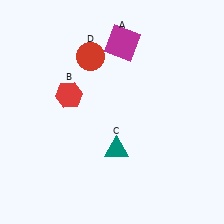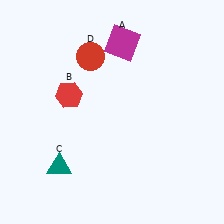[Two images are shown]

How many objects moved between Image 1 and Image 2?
1 object moved between the two images.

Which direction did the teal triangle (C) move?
The teal triangle (C) moved left.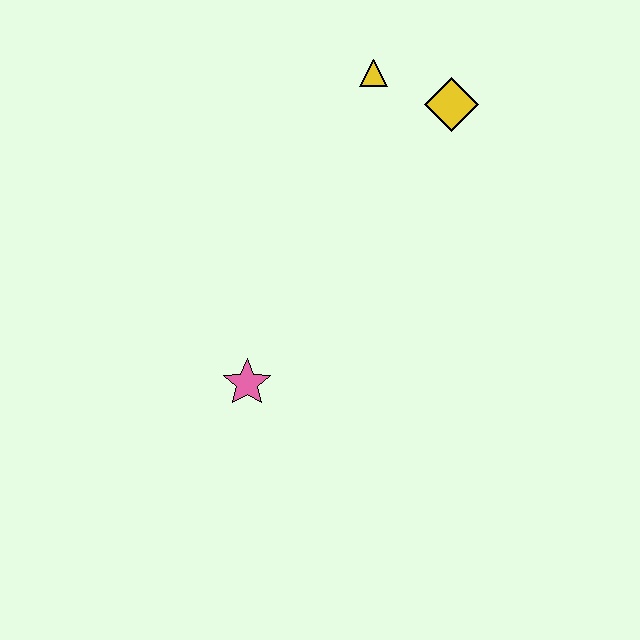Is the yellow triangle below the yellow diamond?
No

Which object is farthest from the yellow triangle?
The pink star is farthest from the yellow triangle.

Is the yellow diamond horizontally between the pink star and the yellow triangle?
No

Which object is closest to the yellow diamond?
The yellow triangle is closest to the yellow diamond.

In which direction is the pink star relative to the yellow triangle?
The pink star is below the yellow triangle.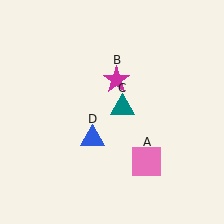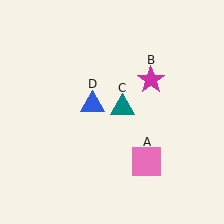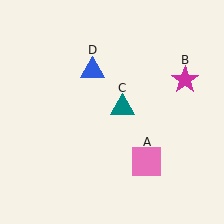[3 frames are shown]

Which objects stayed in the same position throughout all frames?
Pink square (object A) and teal triangle (object C) remained stationary.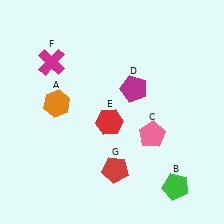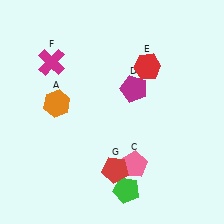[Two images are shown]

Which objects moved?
The objects that moved are: the green pentagon (B), the pink pentagon (C), the red hexagon (E).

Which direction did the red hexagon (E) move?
The red hexagon (E) moved up.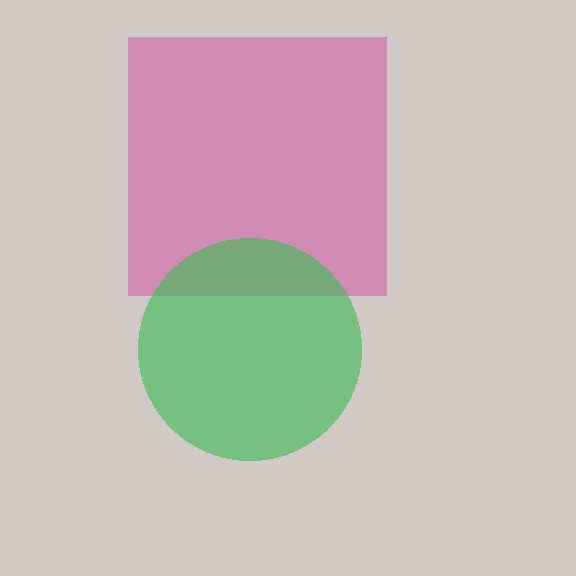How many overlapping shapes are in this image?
There are 2 overlapping shapes in the image.